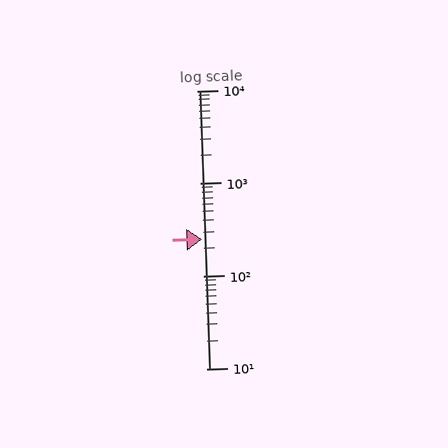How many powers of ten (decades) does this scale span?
The scale spans 3 decades, from 10 to 10000.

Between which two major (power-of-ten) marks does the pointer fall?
The pointer is between 100 and 1000.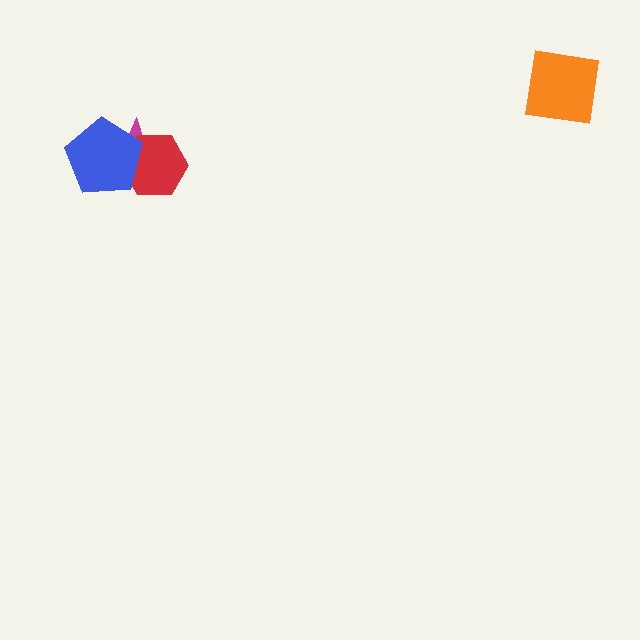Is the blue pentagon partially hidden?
No, no other shape covers it.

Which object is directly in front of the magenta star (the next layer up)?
The red hexagon is directly in front of the magenta star.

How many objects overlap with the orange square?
0 objects overlap with the orange square.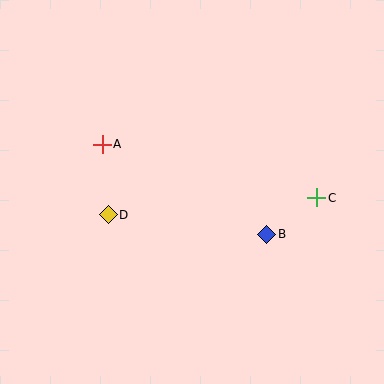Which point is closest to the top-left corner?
Point A is closest to the top-left corner.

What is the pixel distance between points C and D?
The distance between C and D is 210 pixels.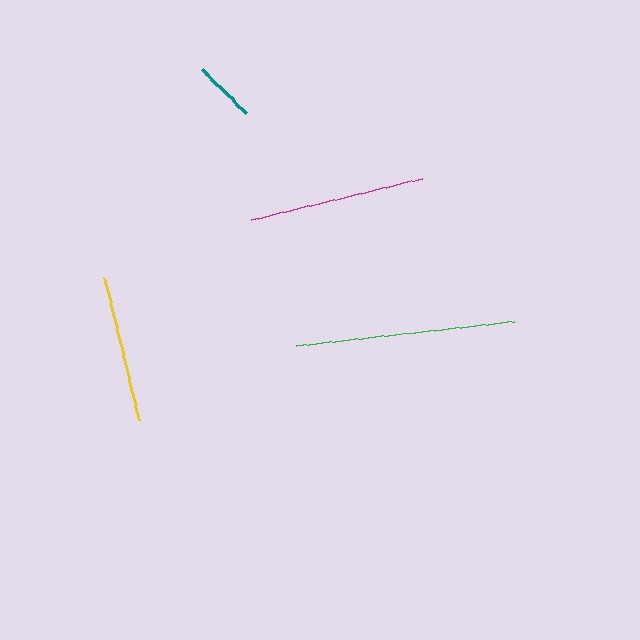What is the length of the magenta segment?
The magenta segment is approximately 176 pixels long.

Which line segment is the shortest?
The teal line is the shortest at approximately 62 pixels.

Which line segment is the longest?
The green line is the longest at approximately 220 pixels.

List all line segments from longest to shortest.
From longest to shortest: green, magenta, yellow, teal.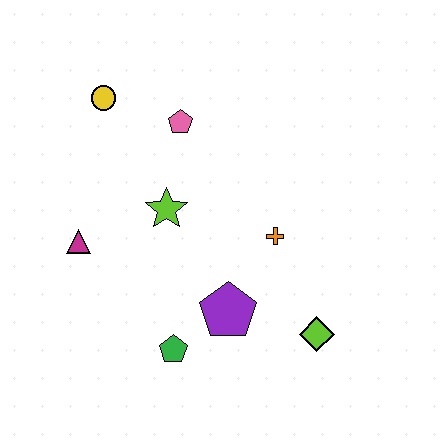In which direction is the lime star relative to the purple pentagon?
The lime star is above the purple pentagon.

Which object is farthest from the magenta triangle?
The lime diamond is farthest from the magenta triangle.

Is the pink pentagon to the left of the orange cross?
Yes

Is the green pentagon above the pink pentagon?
No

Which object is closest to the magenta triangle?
The lime star is closest to the magenta triangle.